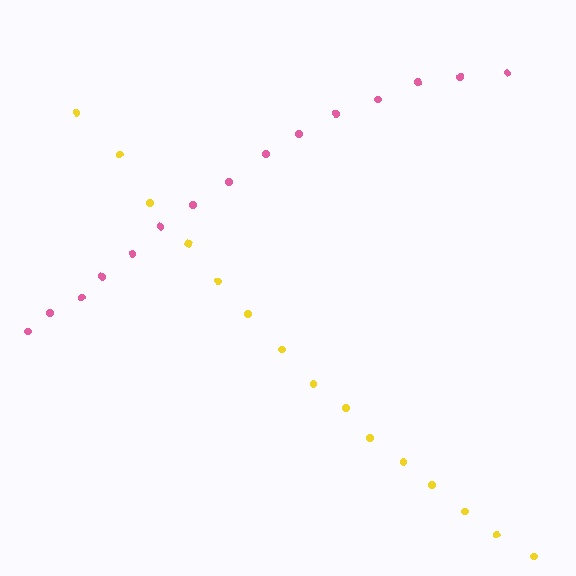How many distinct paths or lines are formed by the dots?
There are 2 distinct paths.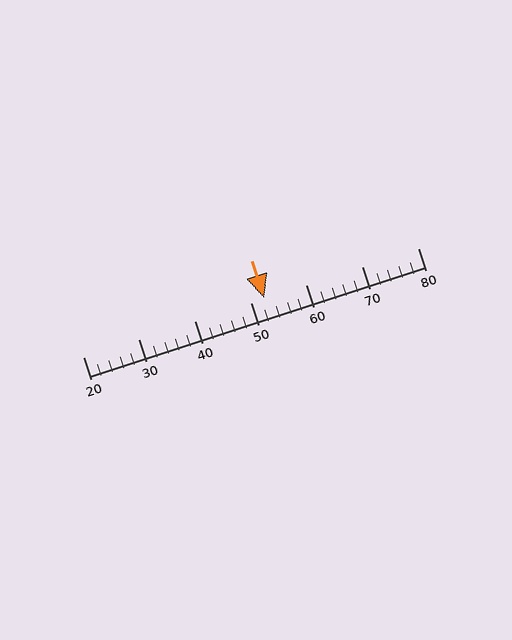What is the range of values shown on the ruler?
The ruler shows values from 20 to 80.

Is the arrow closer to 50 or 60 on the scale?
The arrow is closer to 50.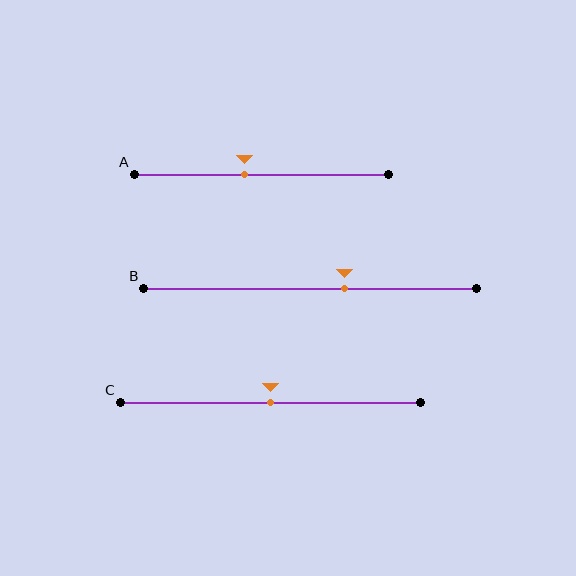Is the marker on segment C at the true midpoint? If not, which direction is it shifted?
Yes, the marker on segment C is at the true midpoint.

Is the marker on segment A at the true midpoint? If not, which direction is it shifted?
No, the marker on segment A is shifted to the left by about 6% of the segment length.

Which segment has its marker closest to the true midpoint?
Segment C has its marker closest to the true midpoint.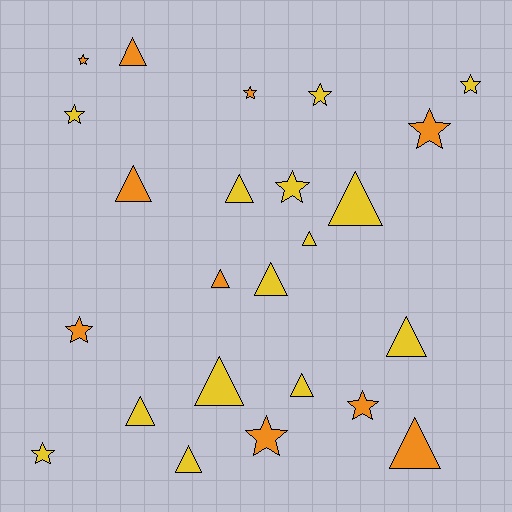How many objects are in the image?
There are 24 objects.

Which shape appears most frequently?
Triangle, with 13 objects.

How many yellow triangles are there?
There are 9 yellow triangles.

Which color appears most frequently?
Yellow, with 14 objects.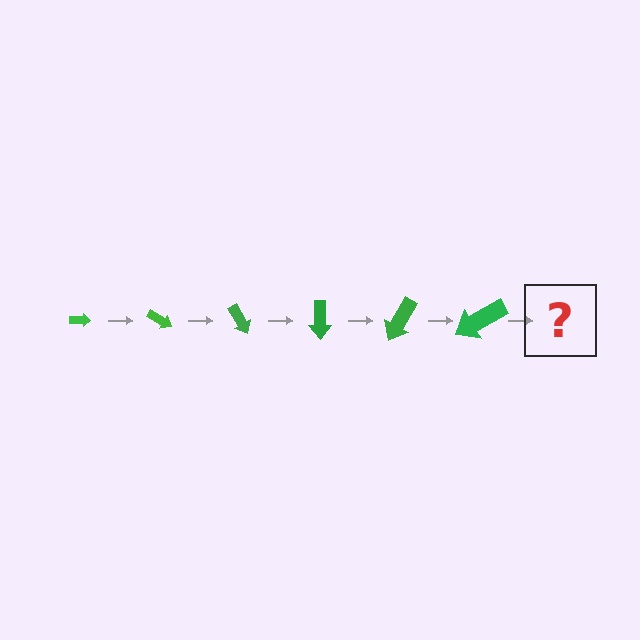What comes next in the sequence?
The next element should be an arrow, larger than the previous one and rotated 180 degrees from the start.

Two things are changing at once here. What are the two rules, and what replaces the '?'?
The two rules are that the arrow grows larger each step and it rotates 30 degrees each step. The '?' should be an arrow, larger than the previous one and rotated 180 degrees from the start.